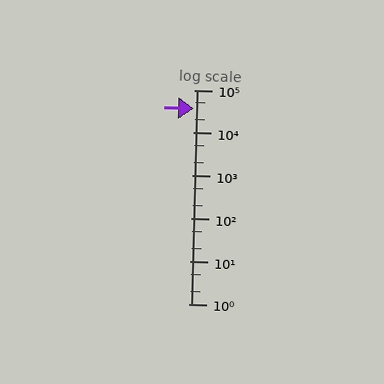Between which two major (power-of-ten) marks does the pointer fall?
The pointer is between 10000 and 100000.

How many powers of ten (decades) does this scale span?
The scale spans 5 decades, from 1 to 100000.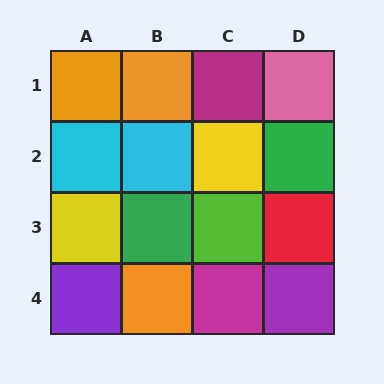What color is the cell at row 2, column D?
Green.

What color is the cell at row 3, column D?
Red.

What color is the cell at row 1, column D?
Pink.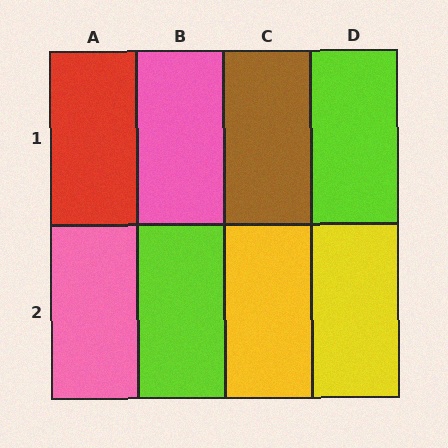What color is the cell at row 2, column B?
Lime.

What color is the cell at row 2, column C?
Yellow.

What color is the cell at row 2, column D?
Yellow.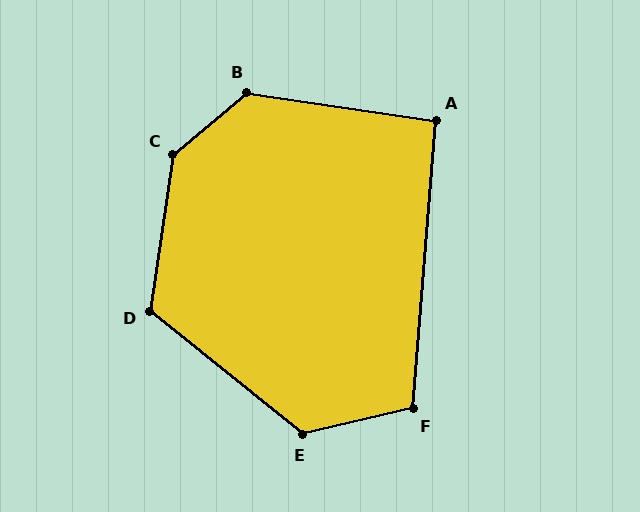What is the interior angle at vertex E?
Approximately 128 degrees (obtuse).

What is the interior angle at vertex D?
Approximately 121 degrees (obtuse).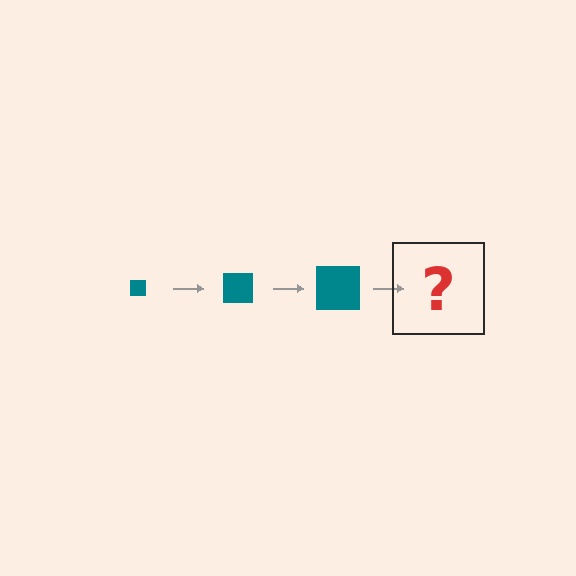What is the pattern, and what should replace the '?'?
The pattern is that the square gets progressively larger each step. The '?' should be a teal square, larger than the previous one.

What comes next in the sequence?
The next element should be a teal square, larger than the previous one.